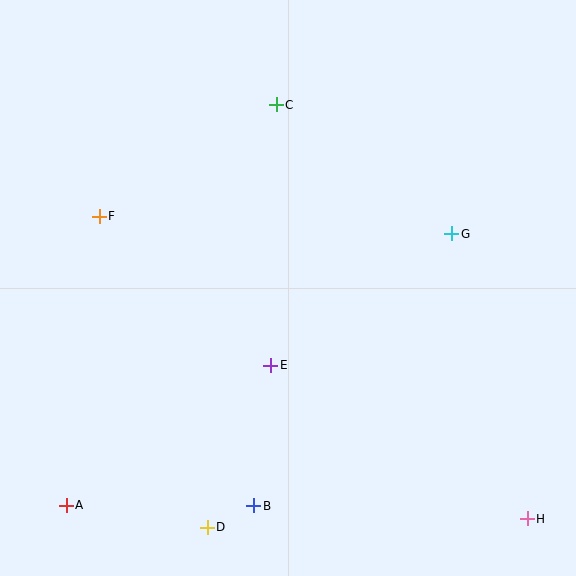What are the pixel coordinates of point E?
Point E is at (271, 365).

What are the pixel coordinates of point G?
Point G is at (452, 234).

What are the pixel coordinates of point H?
Point H is at (527, 519).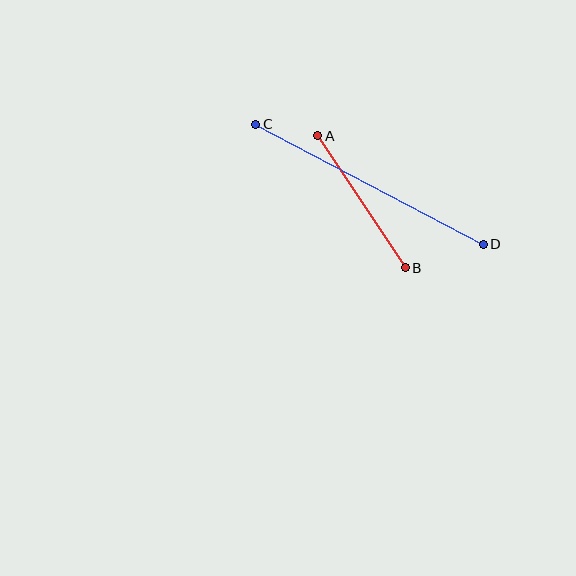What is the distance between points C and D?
The distance is approximately 257 pixels.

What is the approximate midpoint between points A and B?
The midpoint is at approximately (362, 202) pixels.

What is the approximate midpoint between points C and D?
The midpoint is at approximately (370, 184) pixels.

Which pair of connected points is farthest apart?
Points C and D are farthest apart.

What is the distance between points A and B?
The distance is approximately 158 pixels.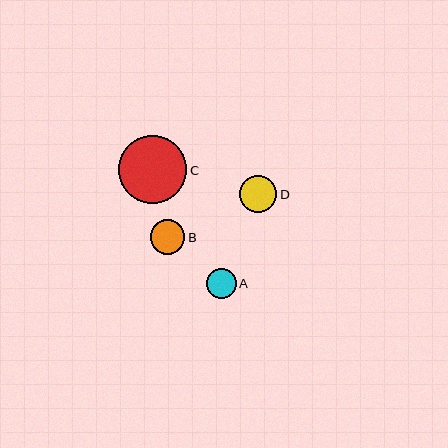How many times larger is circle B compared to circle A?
Circle B is approximately 1.2 times the size of circle A.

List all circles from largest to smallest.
From largest to smallest: C, D, B, A.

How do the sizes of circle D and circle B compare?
Circle D and circle B are approximately the same size.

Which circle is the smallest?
Circle A is the smallest with a size of approximately 30 pixels.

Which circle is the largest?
Circle C is the largest with a size of approximately 68 pixels.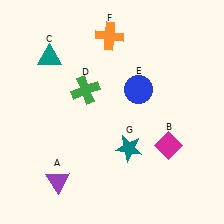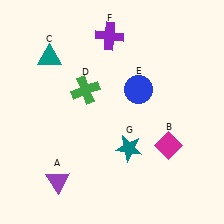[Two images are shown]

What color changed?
The cross (F) changed from orange in Image 1 to purple in Image 2.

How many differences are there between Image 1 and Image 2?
There is 1 difference between the two images.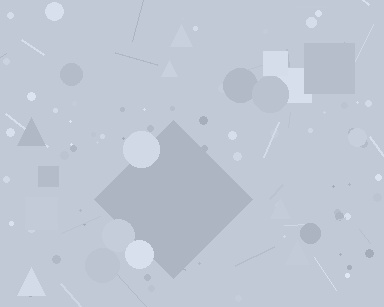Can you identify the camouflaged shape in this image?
The camouflaged shape is a diamond.